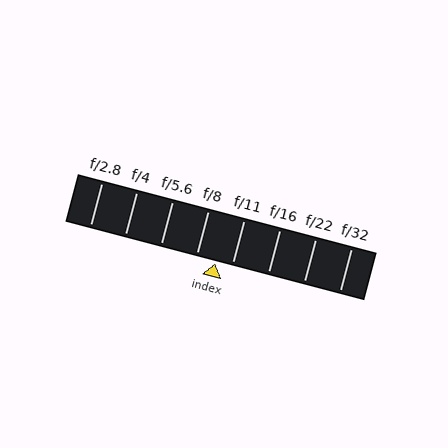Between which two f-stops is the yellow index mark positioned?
The index mark is between f/8 and f/11.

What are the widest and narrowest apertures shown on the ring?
The widest aperture shown is f/2.8 and the narrowest is f/32.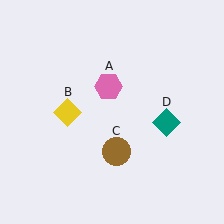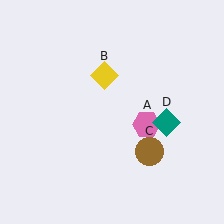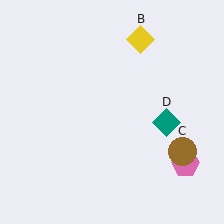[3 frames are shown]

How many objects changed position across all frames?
3 objects changed position: pink hexagon (object A), yellow diamond (object B), brown circle (object C).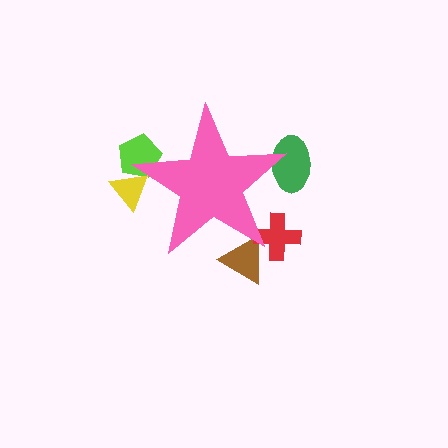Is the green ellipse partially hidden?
Yes, the green ellipse is partially hidden behind the pink star.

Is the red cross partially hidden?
Yes, the red cross is partially hidden behind the pink star.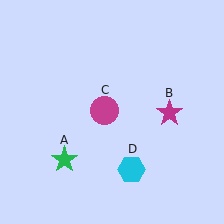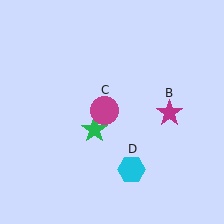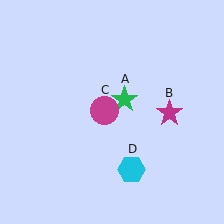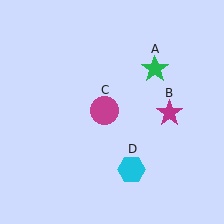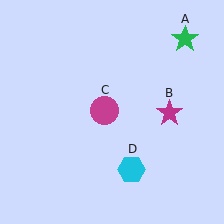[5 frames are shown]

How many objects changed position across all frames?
1 object changed position: green star (object A).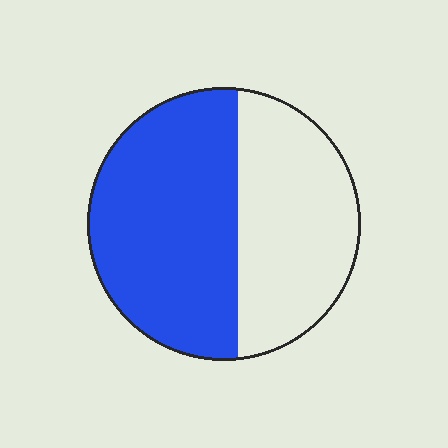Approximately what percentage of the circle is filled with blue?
Approximately 55%.